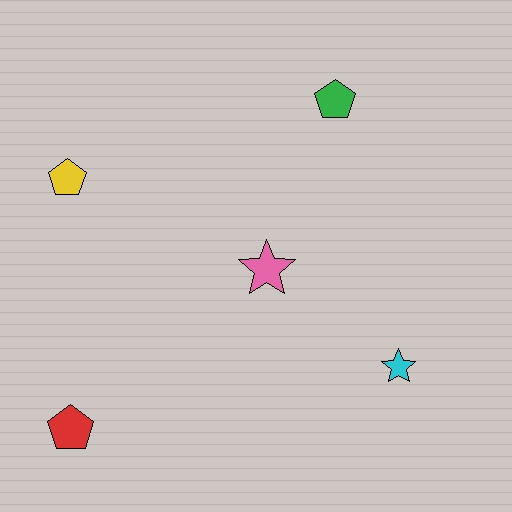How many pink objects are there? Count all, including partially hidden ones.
There is 1 pink object.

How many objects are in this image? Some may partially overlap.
There are 5 objects.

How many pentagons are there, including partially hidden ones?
There are 3 pentagons.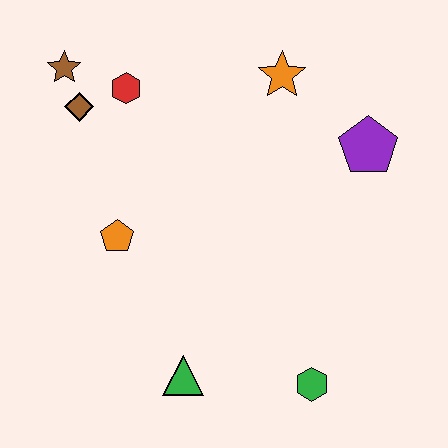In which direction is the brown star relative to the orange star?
The brown star is to the left of the orange star.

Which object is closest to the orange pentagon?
The brown diamond is closest to the orange pentagon.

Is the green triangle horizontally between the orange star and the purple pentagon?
No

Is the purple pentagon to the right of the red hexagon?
Yes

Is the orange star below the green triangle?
No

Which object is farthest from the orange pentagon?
The purple pentagon is farthest from the orange pentagon.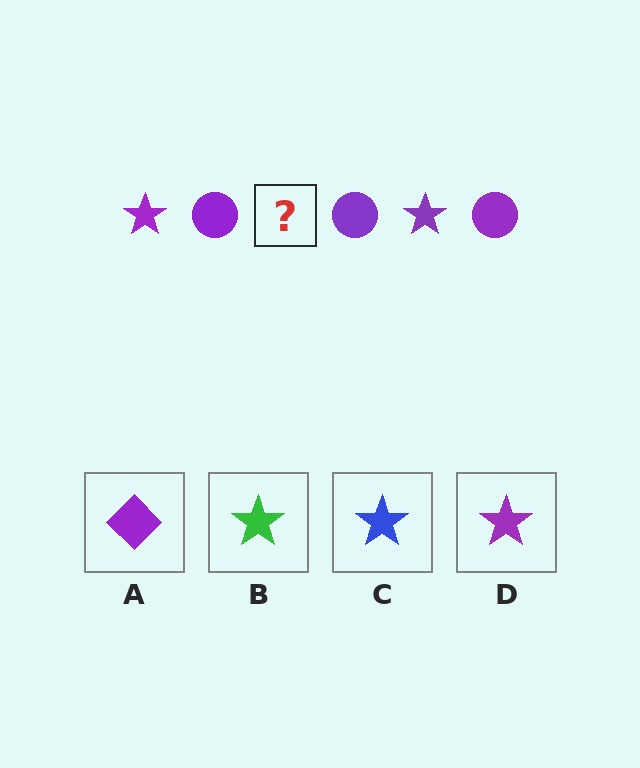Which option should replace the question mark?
Option D.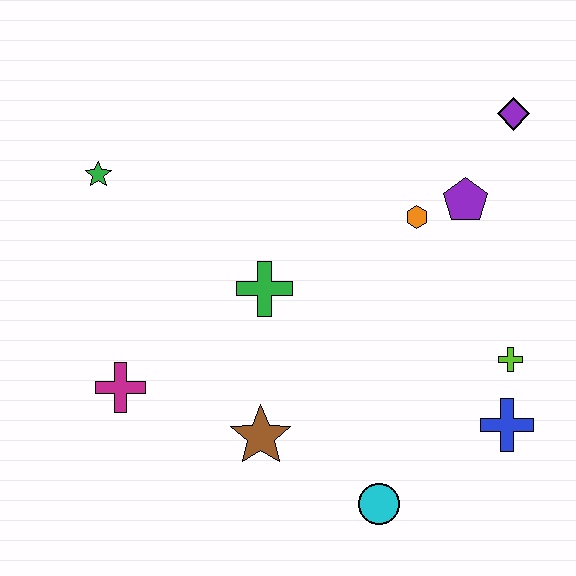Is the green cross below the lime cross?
No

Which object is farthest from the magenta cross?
The purple diamond is farthest from the magenta cross.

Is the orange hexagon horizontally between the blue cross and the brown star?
Yes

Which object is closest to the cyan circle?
The brown star is closest to the cyan circle.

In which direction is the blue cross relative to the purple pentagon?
The blue cross is below the purple pentagon.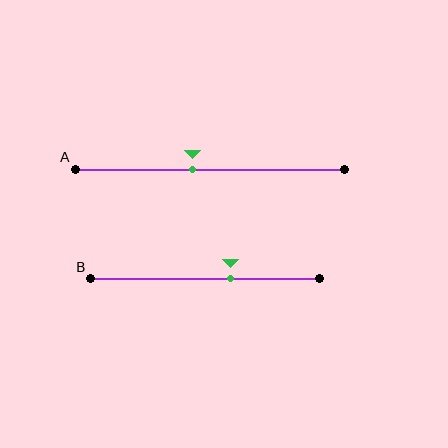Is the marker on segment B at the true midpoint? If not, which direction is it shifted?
No, the marker on segment B is shifted to the right by about 11% of the segment length.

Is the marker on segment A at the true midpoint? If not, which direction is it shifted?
No, the marker on segment A is shifted to the left by about 6% of the segment length.